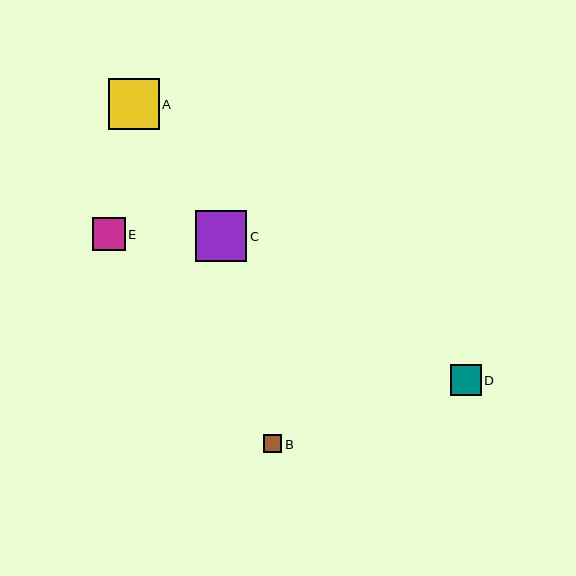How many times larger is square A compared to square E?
Square A is approximately 1.6 times the size of square E.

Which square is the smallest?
Square B is the smallest with a size of approximately 18 pixels.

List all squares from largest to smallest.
From largest to smallest: C, A, E, D, B.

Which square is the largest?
Square C is the largest with a size of approximately 51 pixels.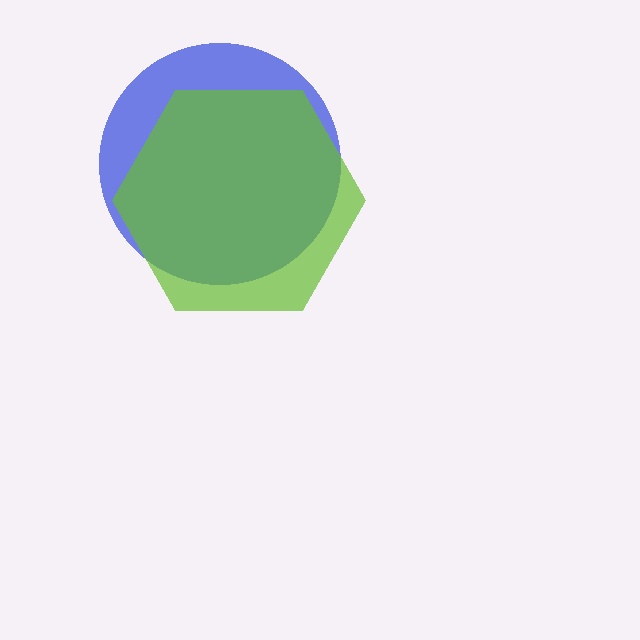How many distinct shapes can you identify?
There are 2 distinct shapes: a blue circle, a lime hexagon.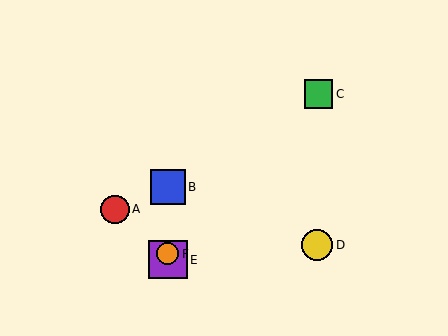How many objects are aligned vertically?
3 objects (B, E, F) are aligned vertically.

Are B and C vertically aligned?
No, B is at x≈168 and C is at x≈318.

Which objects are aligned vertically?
Objects B, E, F are aligned vertically.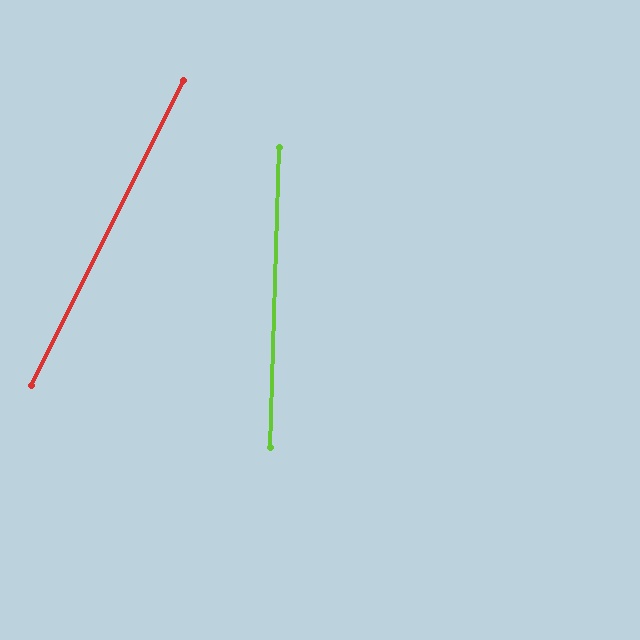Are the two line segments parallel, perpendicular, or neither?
Neither parallel nor perpendicular — they differ by about 25°.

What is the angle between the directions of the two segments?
Approximately 25 degrees.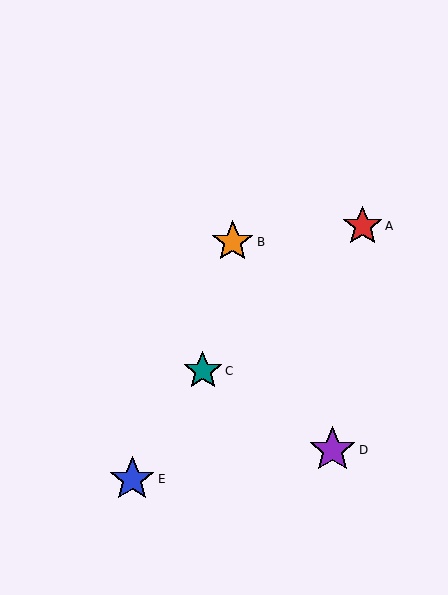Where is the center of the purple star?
The center of the purple star is at (332, 450).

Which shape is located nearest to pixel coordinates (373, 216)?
The red star (labeled A) at (363, 226) is nearest to that location.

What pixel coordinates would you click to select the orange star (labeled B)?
Click at (233, 242) to select the orange star B.